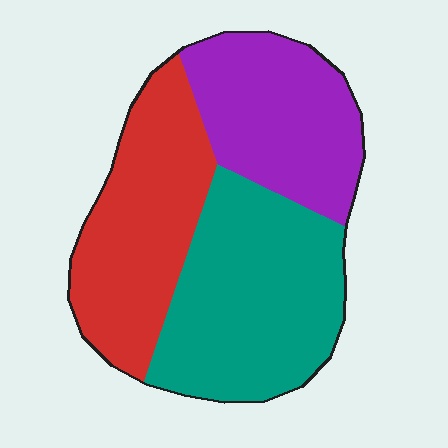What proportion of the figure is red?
Red covers about 30% of the figure.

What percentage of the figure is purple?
Purple covers around 30% of the figure.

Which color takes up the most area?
Teal, at roughly 40%.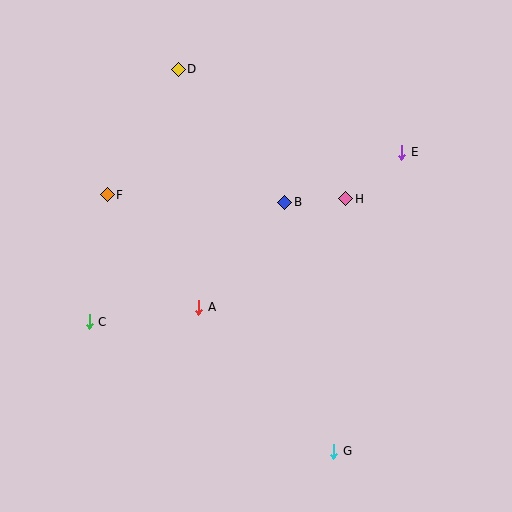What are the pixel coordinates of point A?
Point A is at (198, 307).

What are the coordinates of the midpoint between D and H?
The midpoint between D and H is at (262, 134).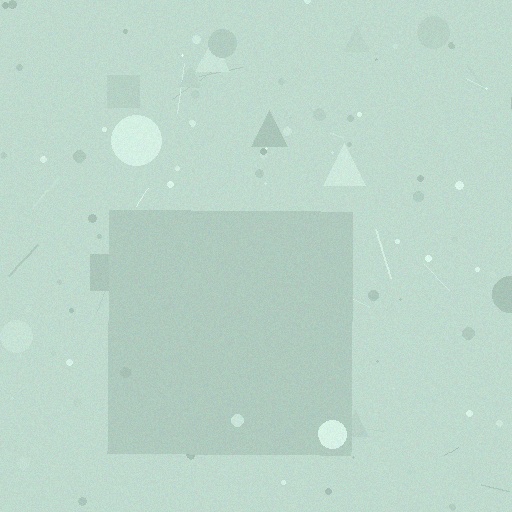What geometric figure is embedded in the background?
A square is embedded in the background.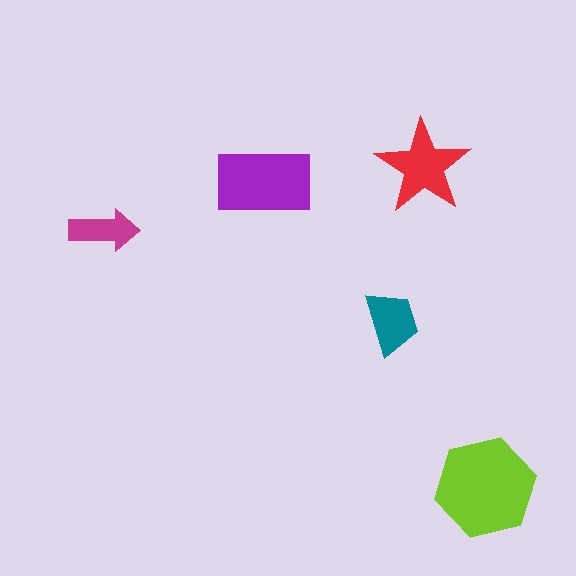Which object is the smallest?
The magenta arrow.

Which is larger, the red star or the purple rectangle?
The purple rectangle.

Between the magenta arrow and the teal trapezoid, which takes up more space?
The teal trapezoid.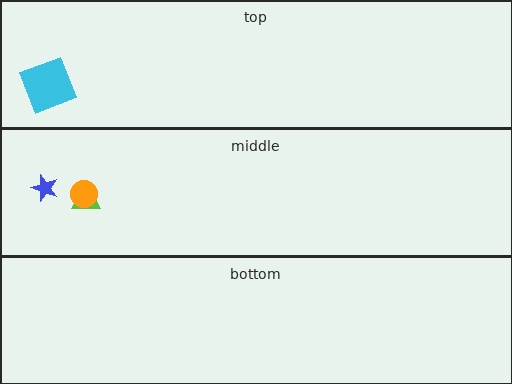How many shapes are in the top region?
1.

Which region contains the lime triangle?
The middle region.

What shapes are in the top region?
The cyan square.